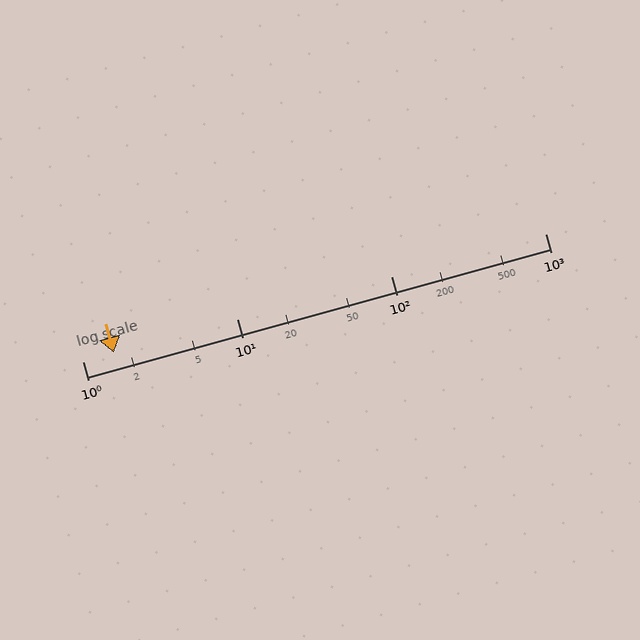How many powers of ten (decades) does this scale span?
The scale spans 3 decades, from 1 to 1000.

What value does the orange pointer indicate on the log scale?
The pointer indicates approximately 1.6.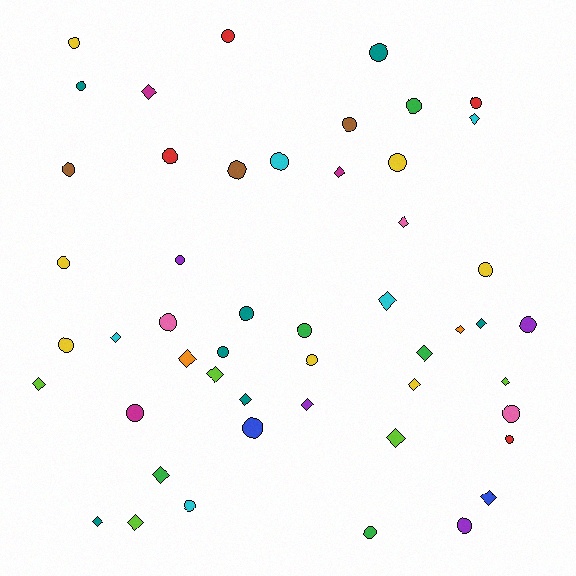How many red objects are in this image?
There are 4 red objects.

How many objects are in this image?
There are 50 objects.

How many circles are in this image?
There are 29 circles.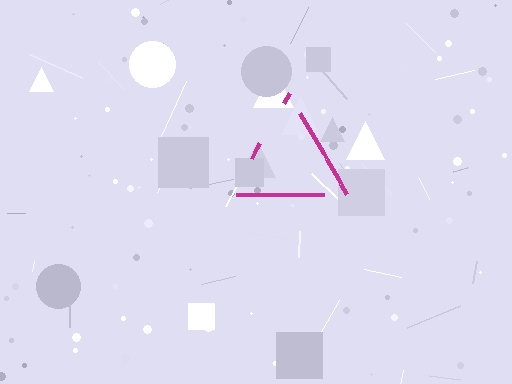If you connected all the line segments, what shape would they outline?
They would outline a triangle.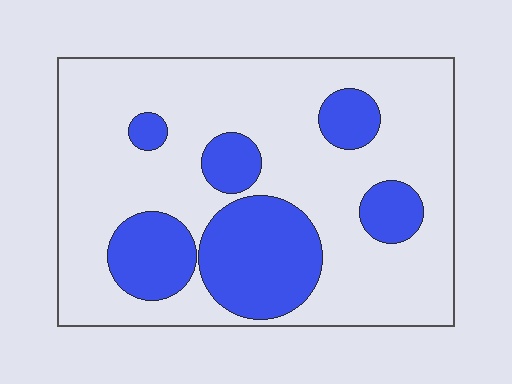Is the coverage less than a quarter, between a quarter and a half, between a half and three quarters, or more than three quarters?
Between a quarter and a half.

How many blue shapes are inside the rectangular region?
6.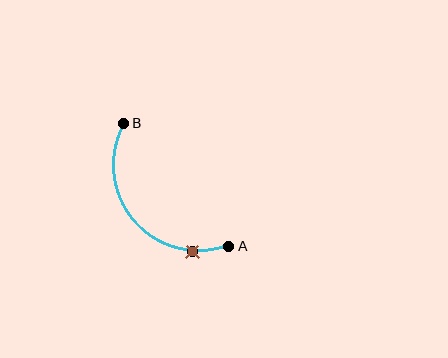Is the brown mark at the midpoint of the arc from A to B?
No. The brown mark lies on the arc but is closer to endpoint A. The arc midpoint would be at the point on the curve equidistant along the arc from both A and B.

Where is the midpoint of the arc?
The arc midpoint is the point on the curve farthest from the straight line joining A and B. It sits below and to the left of that line.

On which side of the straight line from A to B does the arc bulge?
The arc bulges below and to the left of the straight line connecting A and B.